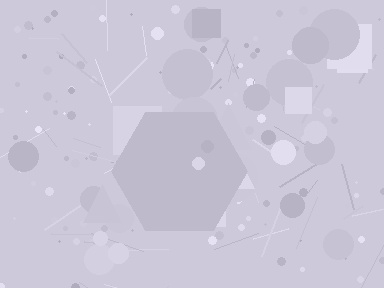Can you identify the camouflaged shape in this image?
The camouflaged shape is a hexagon.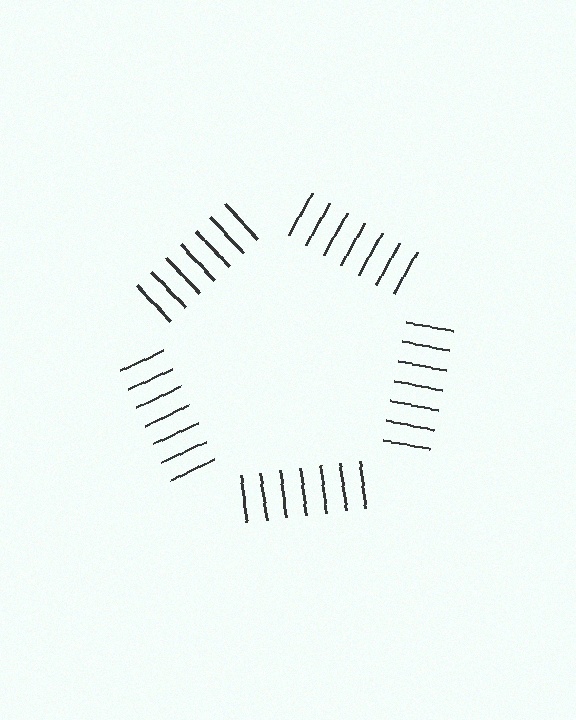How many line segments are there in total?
35 — 7 along each of the 5 edges.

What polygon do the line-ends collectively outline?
An illusory pentagon — the line segments terminate on its edges but no continuous stroke is drawn.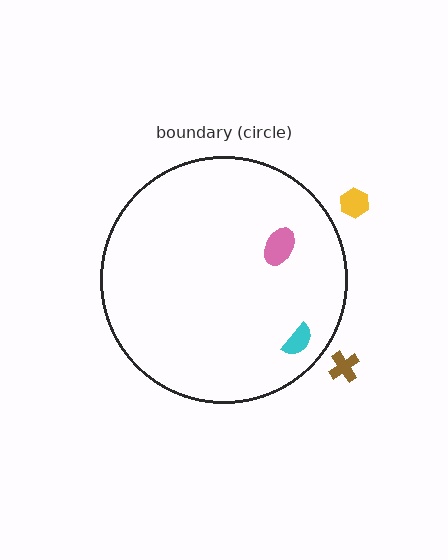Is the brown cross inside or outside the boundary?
Outside.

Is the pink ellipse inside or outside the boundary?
Inside.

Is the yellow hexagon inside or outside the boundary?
Outside.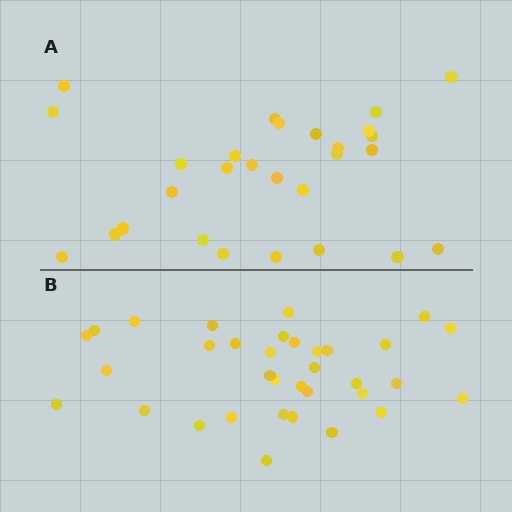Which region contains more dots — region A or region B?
Region B (the bottom region) has more dots.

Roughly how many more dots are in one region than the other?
Region B has about 6 more dots than region A.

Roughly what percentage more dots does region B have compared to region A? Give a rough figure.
About 20% more.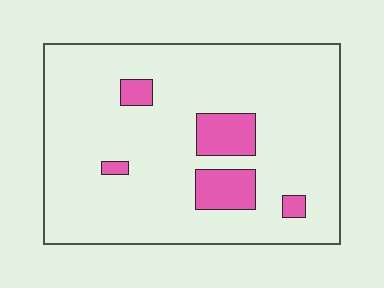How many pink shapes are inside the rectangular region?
5.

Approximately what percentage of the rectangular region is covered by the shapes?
Approximately 10%.